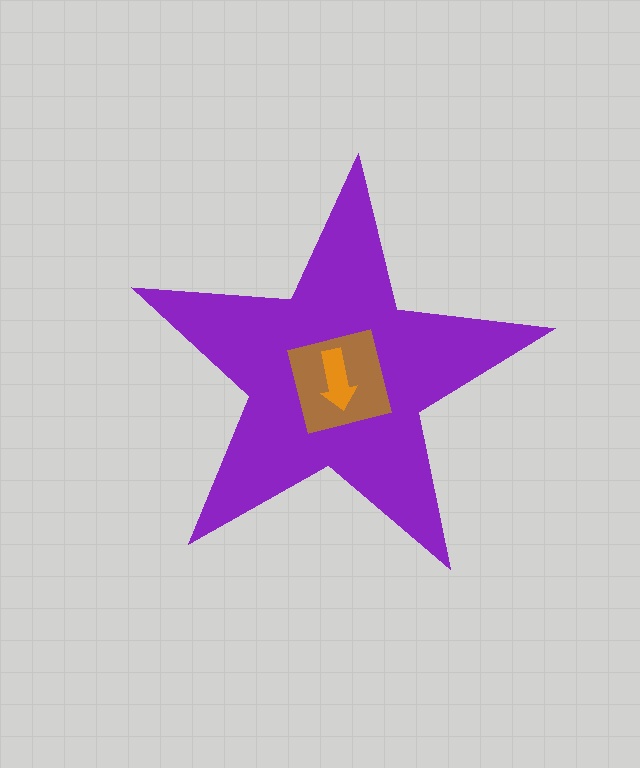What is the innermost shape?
The orange arrow.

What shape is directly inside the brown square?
The orange arrow.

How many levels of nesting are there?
3.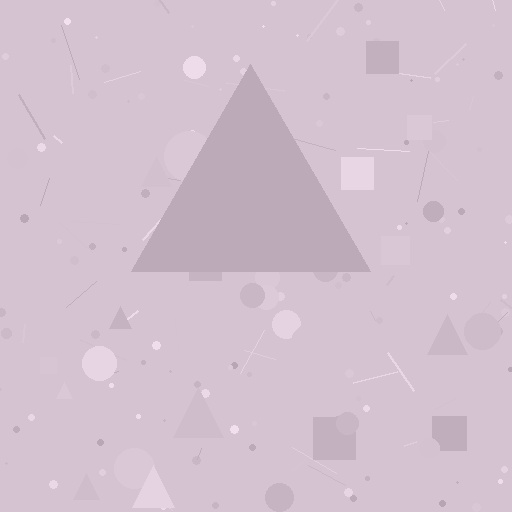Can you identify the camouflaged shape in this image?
The camouflaged shape is a triangle.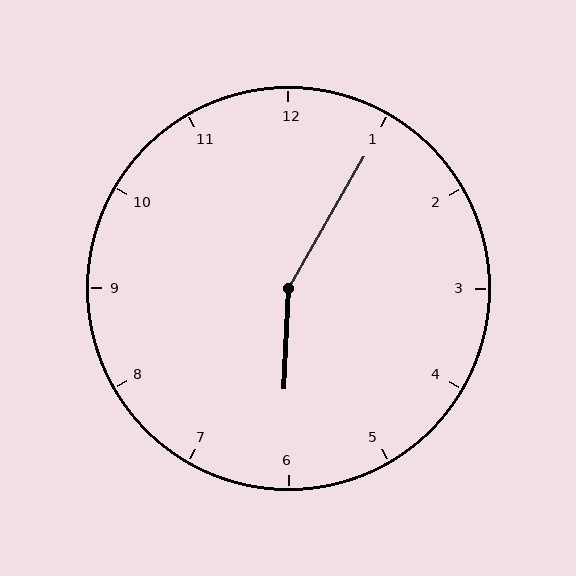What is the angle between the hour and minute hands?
Approximately 152 degrees.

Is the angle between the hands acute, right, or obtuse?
It is obtuse.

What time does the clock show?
6:05.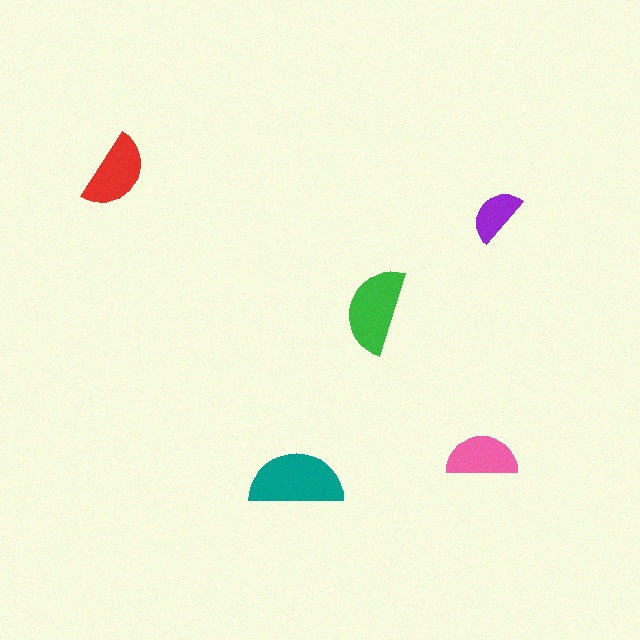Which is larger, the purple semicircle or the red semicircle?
The red one.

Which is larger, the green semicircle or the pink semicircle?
The green one.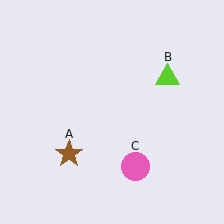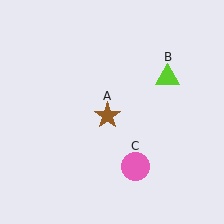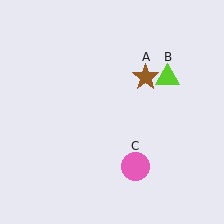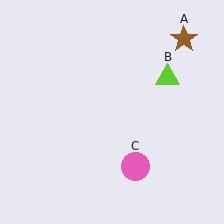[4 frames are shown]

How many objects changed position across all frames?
1 object changed position: brown star (object A).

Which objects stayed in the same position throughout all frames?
Lime triangle (object B) and pink circle (object C) remained stationary.